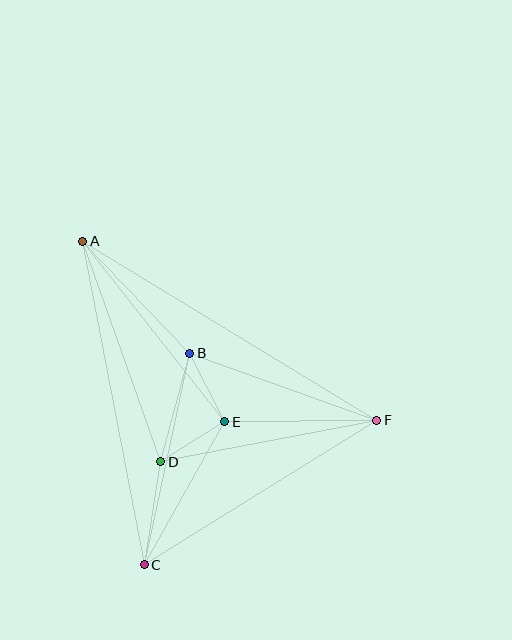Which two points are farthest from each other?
Points A and F are farthest from each other.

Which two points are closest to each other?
Points D and E are closest to each other.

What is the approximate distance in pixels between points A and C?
The distance between A and C is approximately 329 pixels.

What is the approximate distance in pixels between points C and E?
The distance between C and E is approximately 164 pixels.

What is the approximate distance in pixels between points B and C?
The distance between B and C is approximately 216 pixels.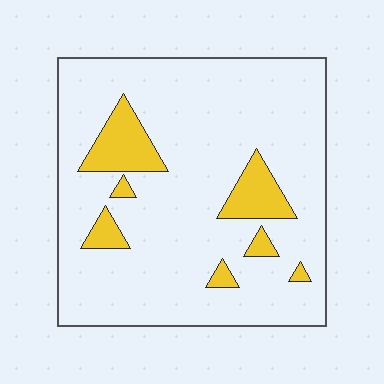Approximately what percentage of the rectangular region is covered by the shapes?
Approximately 15%.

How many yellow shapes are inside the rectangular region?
7.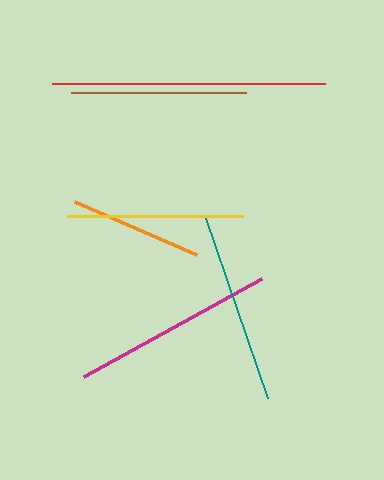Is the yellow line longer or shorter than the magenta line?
The magenta line is longer than the yellow line.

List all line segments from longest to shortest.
From longest to shortest: red, magenta, teal, yellow, brown, orange.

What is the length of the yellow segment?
The yellow segment is approximately 176 pixels long.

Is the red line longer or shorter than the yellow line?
The red line is longer than the yellow line.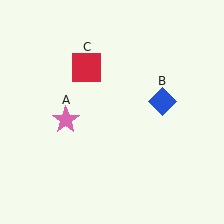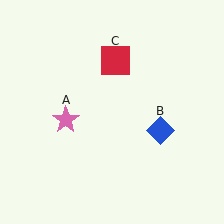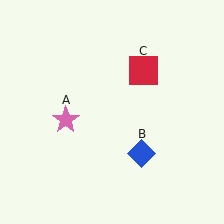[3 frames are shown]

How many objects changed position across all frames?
2 objects changed position: blue diamond (object B), red square (object C).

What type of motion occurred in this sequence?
The blue diamond (object B), red square (object C) rotated clockwise around the center of the scene.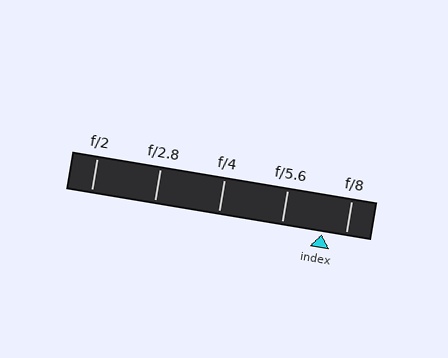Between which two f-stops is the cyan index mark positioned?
The index mark is between f/5.6 and f/8.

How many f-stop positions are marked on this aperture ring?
There are 5 f-stop positions marked.